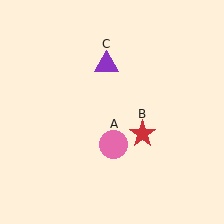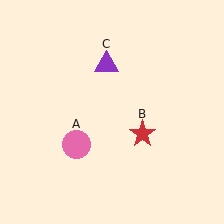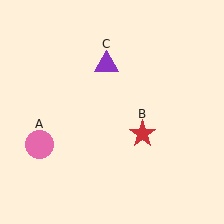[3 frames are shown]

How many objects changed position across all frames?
1 object changed position: pink circle (object A).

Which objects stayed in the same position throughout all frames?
Red star (object B) and purple triangle (object C) remained stationary.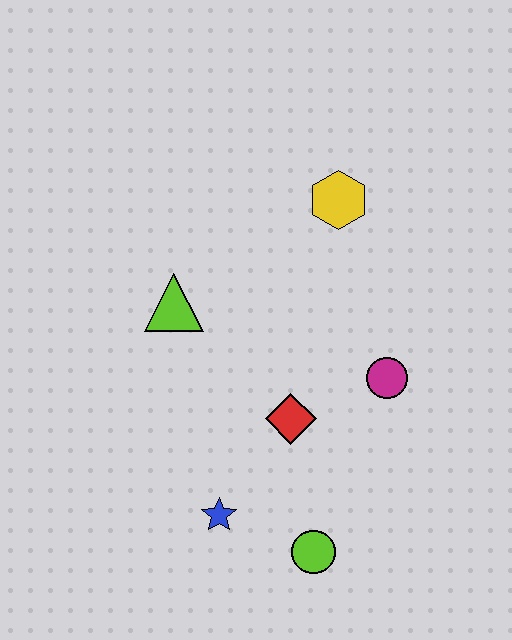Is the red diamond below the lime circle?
No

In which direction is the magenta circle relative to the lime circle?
The magenta circle is above the lime circle.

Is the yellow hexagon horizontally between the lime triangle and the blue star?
No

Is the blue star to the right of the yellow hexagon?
No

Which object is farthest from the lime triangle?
The lime circle is farthest from the lime triangle.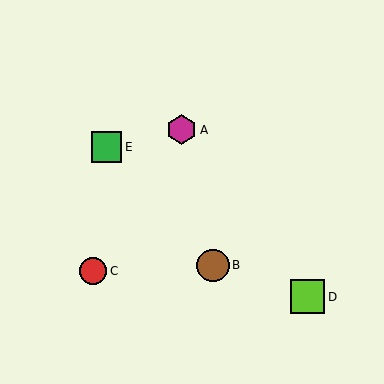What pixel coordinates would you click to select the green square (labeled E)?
Click at (107, 147) to select the green square E.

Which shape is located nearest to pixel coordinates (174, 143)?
The magenta hexagon (labeled A) at (182, 130) is nearest to that location.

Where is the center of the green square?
The center of the green square is at (107, 147).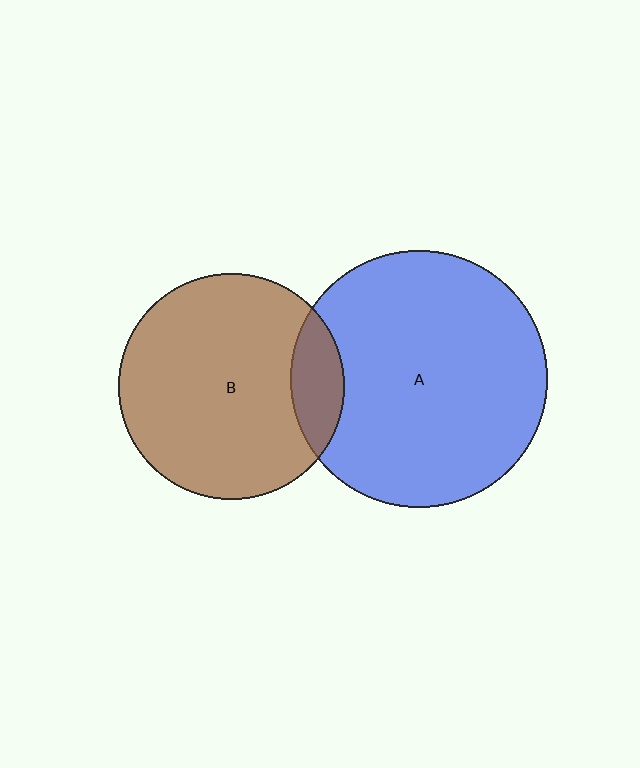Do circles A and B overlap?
Yes.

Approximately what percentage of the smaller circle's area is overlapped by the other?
Approximately 15%.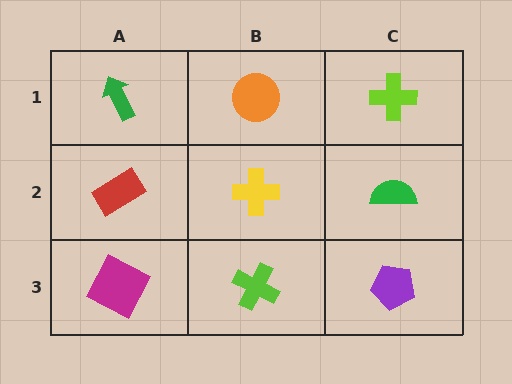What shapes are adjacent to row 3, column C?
A green semicircle (row 2, column C), a lime cross (row 3, column B).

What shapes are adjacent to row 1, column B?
A yellow cross (row 2, column B), a green arrow (row 1, column A), a lime cross (row 1, column C).